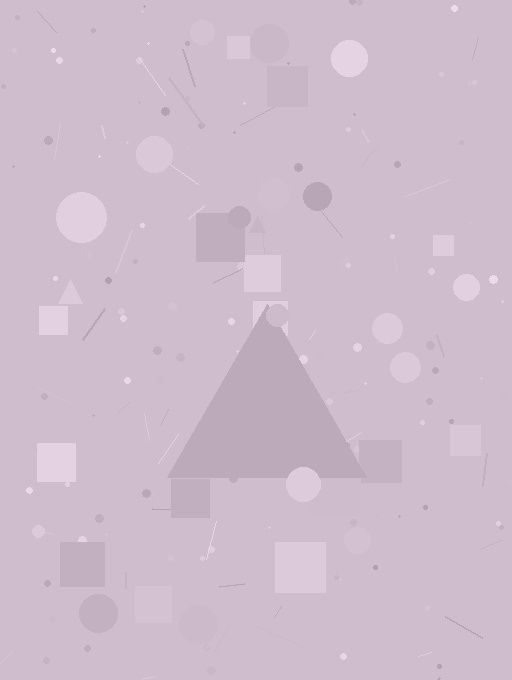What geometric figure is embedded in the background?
A triangle is embedded in the background.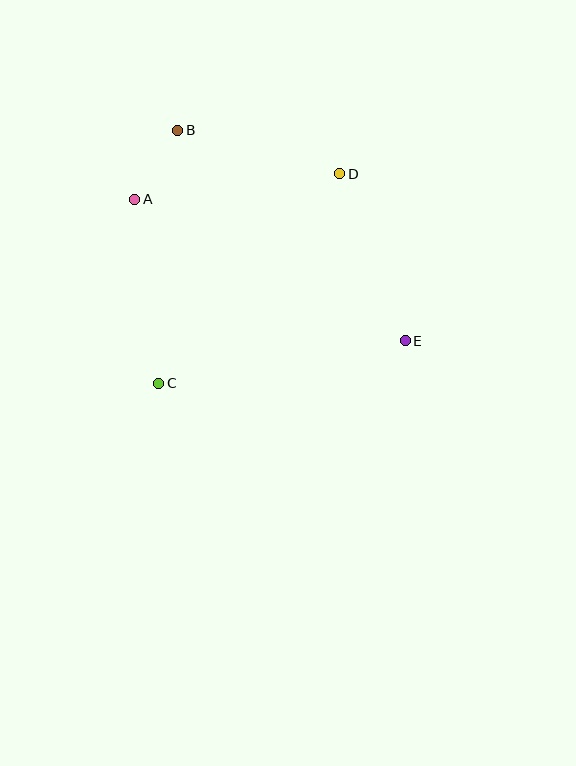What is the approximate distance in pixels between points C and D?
The distance between C and D is approximately 277 pixels.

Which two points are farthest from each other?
Points B and E are farthest from each other.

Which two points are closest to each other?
Points A and B are closest to each other.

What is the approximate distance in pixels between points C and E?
The distance between C and E is approximately 250 pixels.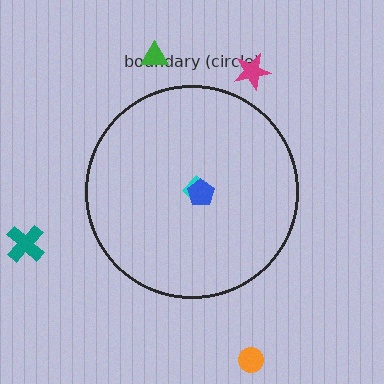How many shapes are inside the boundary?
2 inside, 4 outside.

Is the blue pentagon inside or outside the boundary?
Inside.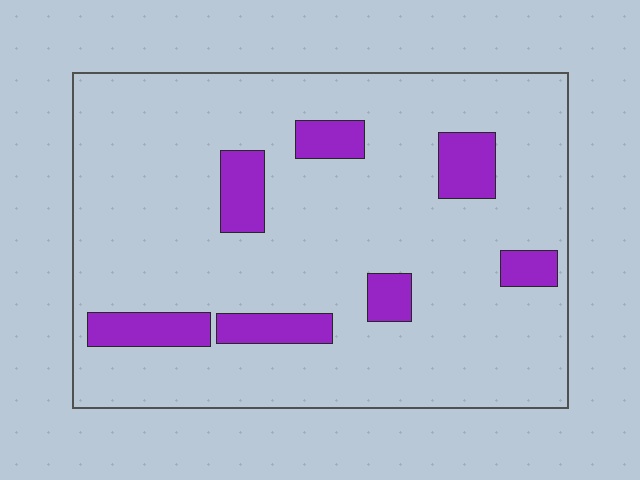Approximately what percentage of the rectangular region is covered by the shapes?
Approximately 15%.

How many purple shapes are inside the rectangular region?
7.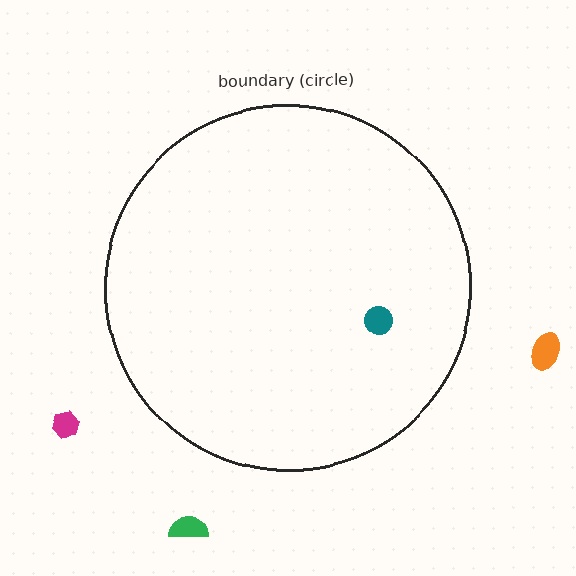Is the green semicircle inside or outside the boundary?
Outside.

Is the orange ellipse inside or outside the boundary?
Outside.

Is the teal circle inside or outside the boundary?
Inside.